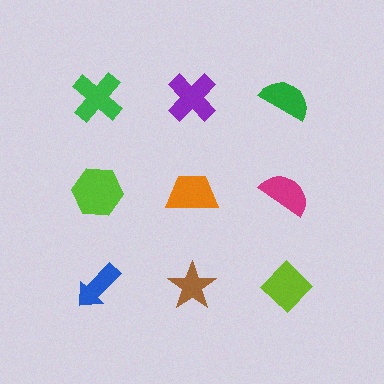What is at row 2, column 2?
An orange trapezoid.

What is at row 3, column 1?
A blue arrow.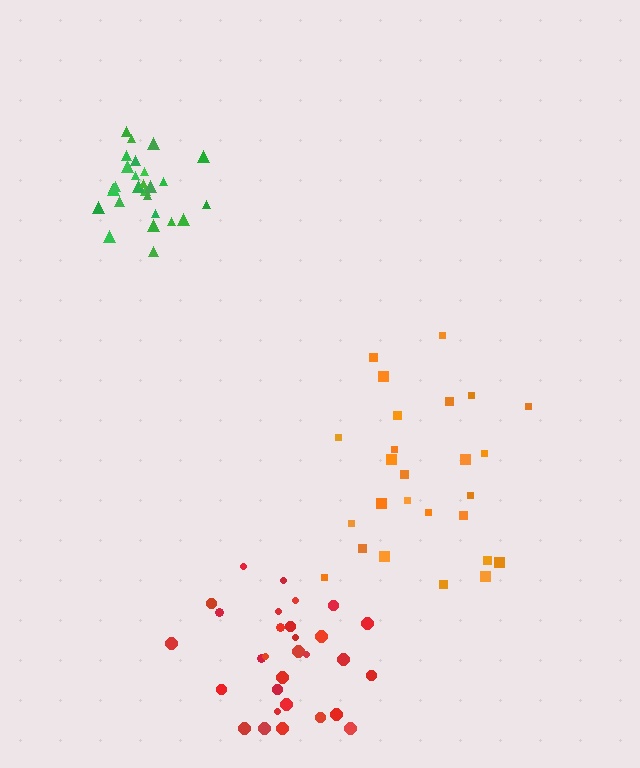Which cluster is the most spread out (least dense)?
Orange.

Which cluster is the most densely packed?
Green.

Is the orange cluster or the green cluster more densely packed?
Green.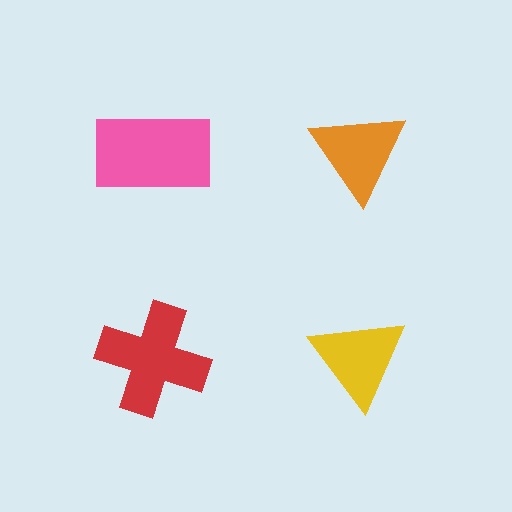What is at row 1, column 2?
An orange triangle.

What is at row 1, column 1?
A pink rectangle.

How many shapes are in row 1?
2 shapes.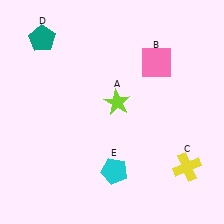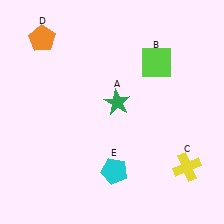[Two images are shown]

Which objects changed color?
A changed from lime to green. B changed from pink to lime. D changed from teal to orange.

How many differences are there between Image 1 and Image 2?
There are 3 differences between the two images.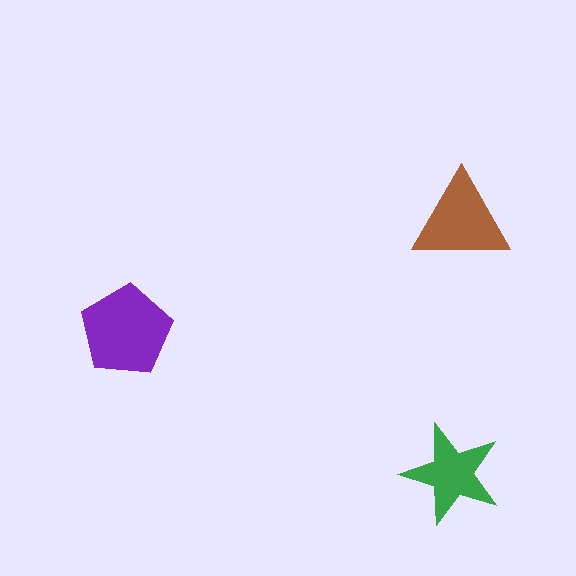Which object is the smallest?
The green star.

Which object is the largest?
The purple pentagon.